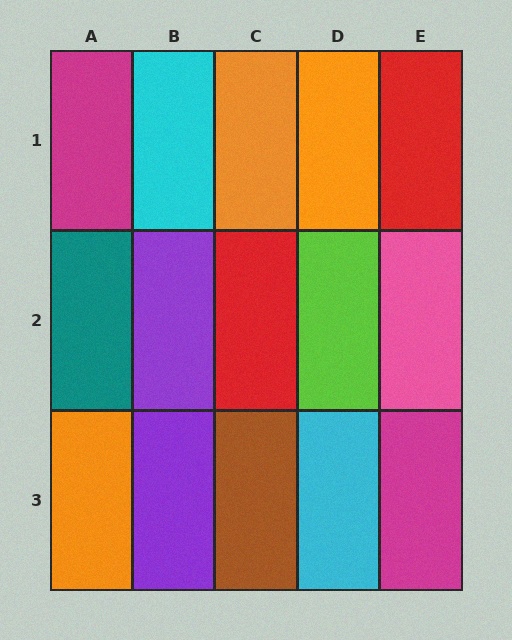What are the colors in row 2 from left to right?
Teal, purple, red, lime, pink.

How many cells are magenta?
2 cells are magenta.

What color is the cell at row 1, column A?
Magenta.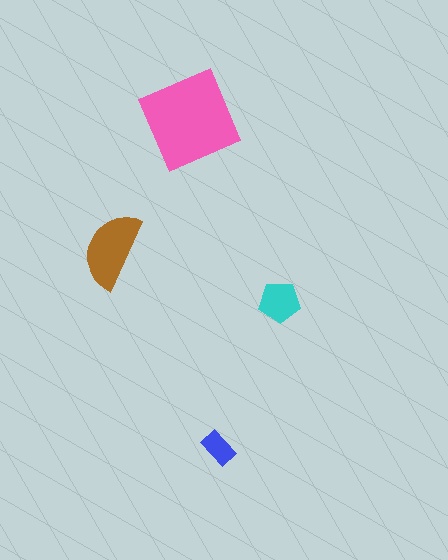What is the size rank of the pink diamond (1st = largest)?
1st.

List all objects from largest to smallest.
The pink diamond, the brown semicircle, the cyan pentagon, the blue rectangle.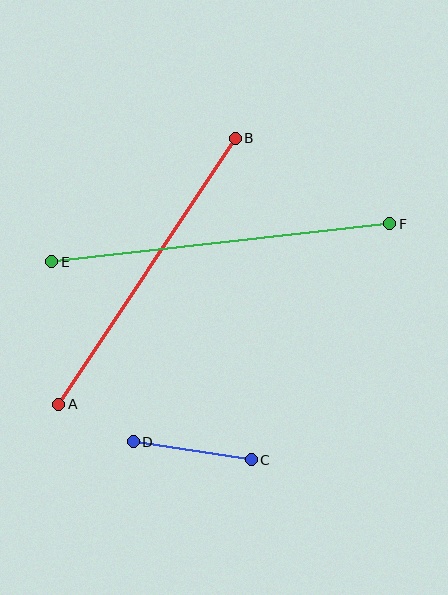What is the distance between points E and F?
The distance is approximately 340 pixels.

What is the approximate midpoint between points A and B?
The midpoint is at approximately (147, 271) pixels.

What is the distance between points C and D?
The distance is approximately 119 pixels.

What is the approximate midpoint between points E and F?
The midpoint is at approximately (221, 243) pixels.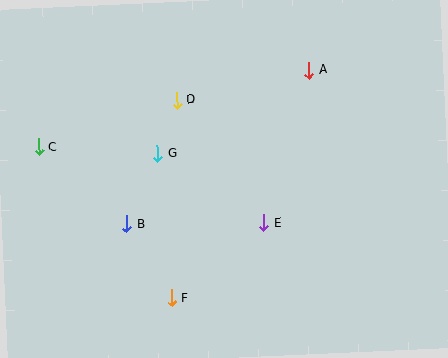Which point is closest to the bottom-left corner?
Point F is closest to the bottom-left corner.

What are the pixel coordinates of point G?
Point G is at (158, 154).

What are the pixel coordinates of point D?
Point D is at (177, 101).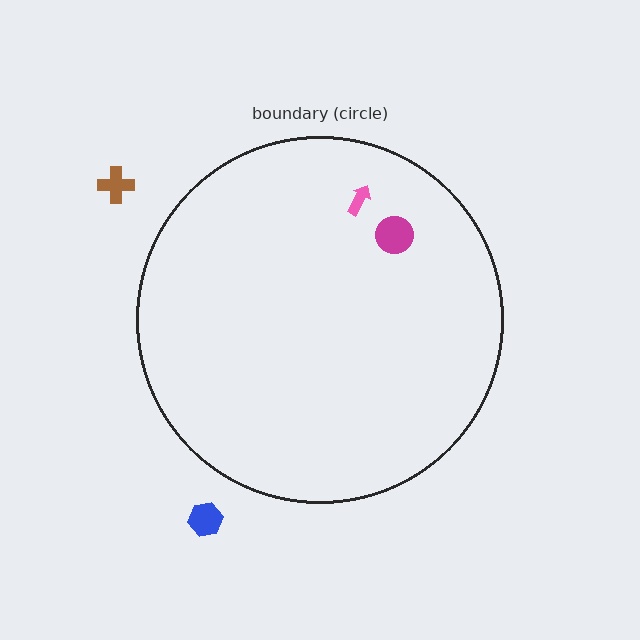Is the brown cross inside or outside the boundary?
Outside.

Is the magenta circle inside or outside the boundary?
Inside.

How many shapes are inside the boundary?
2 inside, 2 outside.